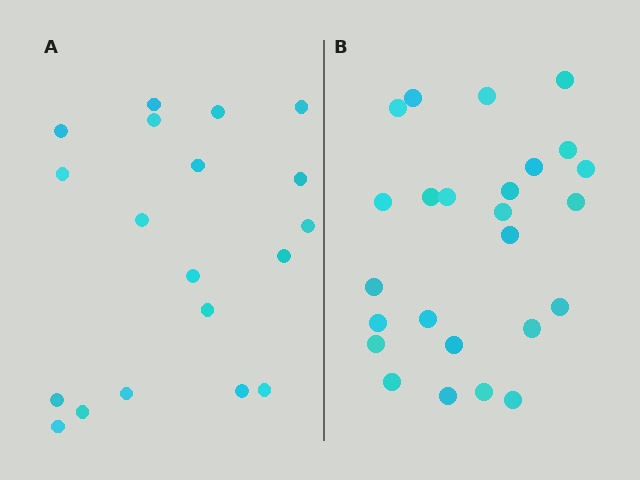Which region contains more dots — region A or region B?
Region B (the right region) has more dots.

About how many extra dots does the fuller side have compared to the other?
Region B has about 6 more dots than region A.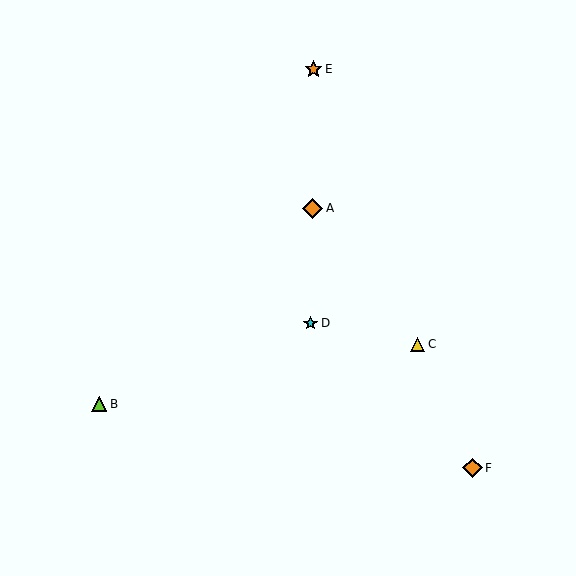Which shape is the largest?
The orange diamond (labeled A) is the largest.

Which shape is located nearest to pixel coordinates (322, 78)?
The orange star (labeled E) at (313, 69) is nearest to that location.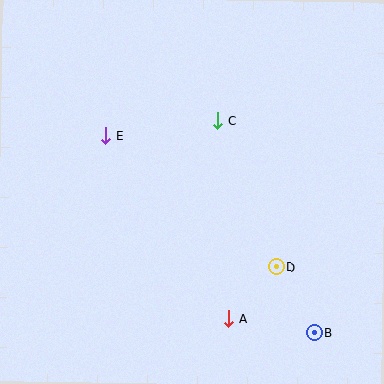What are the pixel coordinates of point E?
Point E is at (106, 135).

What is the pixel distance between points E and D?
The distance between E and D is 215 pixels.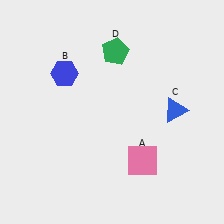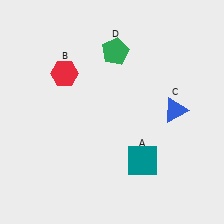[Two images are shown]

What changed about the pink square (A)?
In Image 1, A is pink. In Image 2, it changed to teal.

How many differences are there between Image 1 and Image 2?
There are 2 differences between the two images.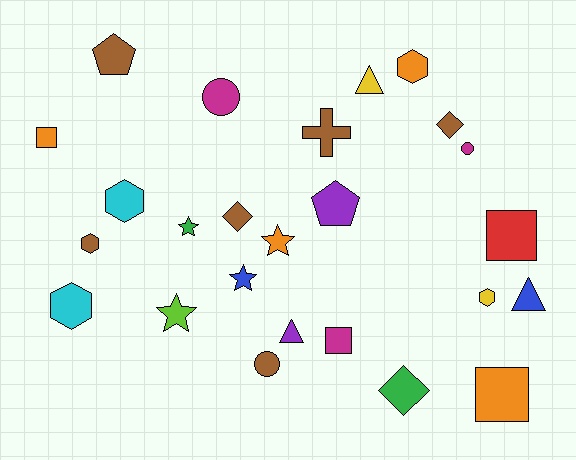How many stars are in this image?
There are 4 stars.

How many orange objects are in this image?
There are 4 orange objects.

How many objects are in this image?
There are 25 objects.